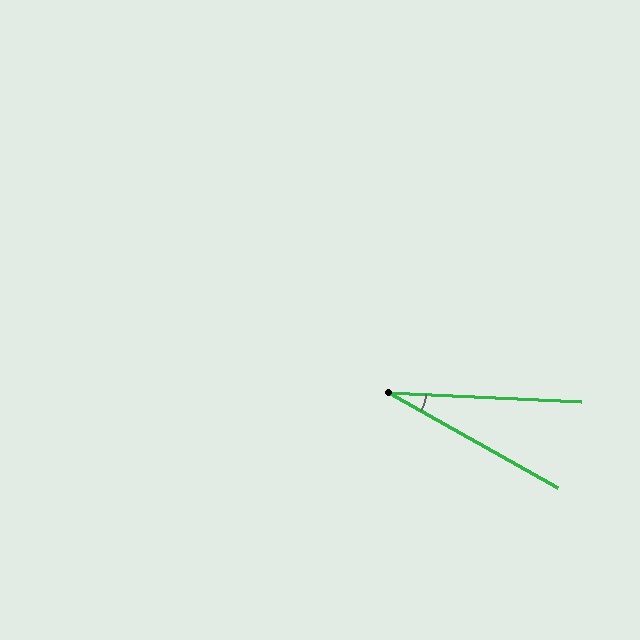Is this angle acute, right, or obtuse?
It is acute.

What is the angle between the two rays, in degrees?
Approximately 27 degrees.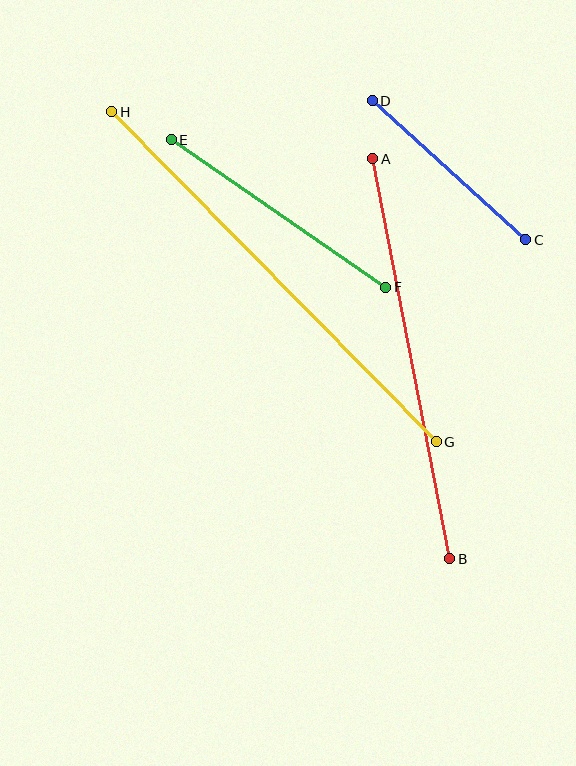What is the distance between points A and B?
The distance is approximately 407 pixels.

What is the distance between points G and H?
The distance is approximately 463 pixels.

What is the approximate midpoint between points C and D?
The midpoint is at approximately (449, 170) pixels.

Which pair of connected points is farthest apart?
Points G and H are farthest apart.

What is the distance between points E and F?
The distance is approximately 260 pixels.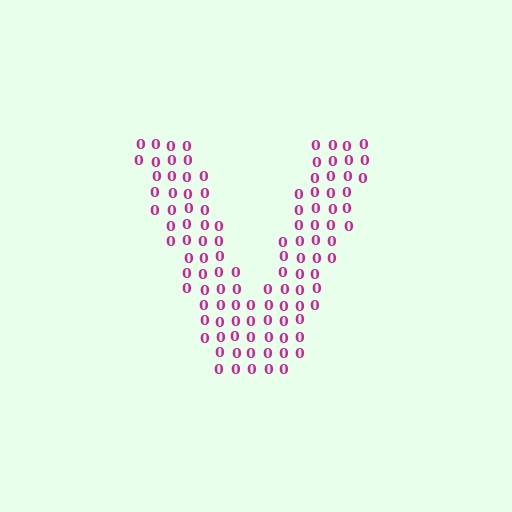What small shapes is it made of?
It is made of small digit 0's.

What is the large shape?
The large shape is the letter V.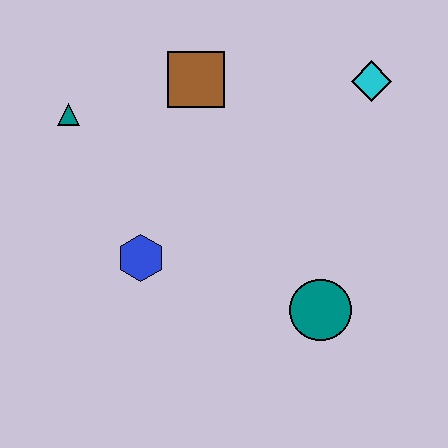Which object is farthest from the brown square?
The teal circle is farthest from the brown square.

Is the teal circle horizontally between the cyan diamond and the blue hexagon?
Yes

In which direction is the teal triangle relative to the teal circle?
The teal triangle is to the left of the teal circle.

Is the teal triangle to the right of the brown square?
No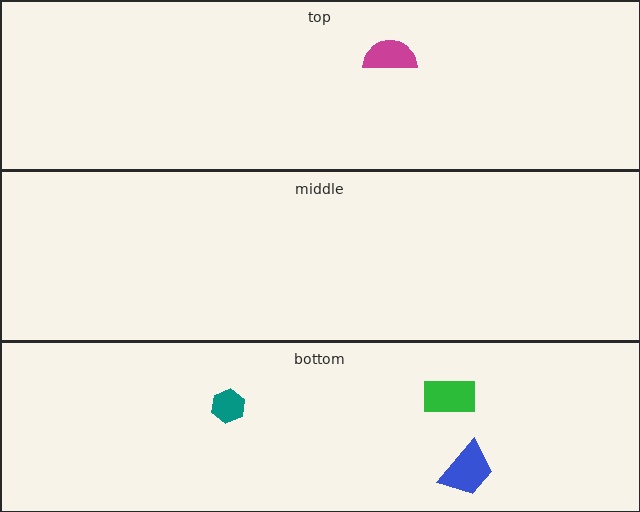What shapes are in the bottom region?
The teal hexagon, the green rectangle, the blue trapezoid.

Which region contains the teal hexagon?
The bottom region.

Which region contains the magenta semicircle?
The top region.